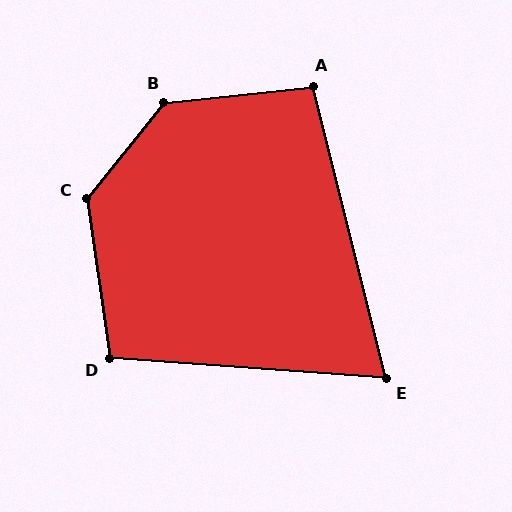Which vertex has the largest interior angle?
B, at approximately 135 degrees.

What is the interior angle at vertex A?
Approximately 98 degrees (obtuse).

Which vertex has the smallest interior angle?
E, at approximately 72 degrees.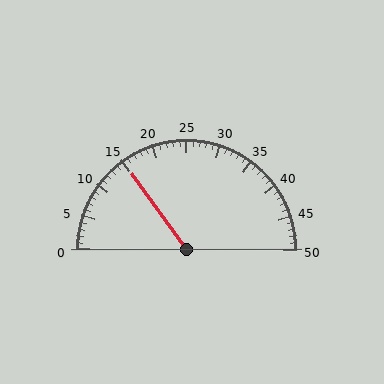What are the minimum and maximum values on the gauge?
The gauge ranges from 0 to 50.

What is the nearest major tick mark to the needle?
The nearest major tick mark is 15.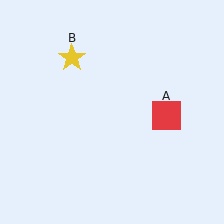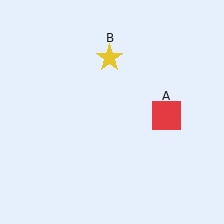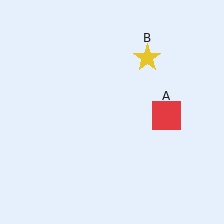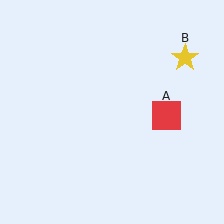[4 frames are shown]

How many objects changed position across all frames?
1 object changed position: yellow star (object B).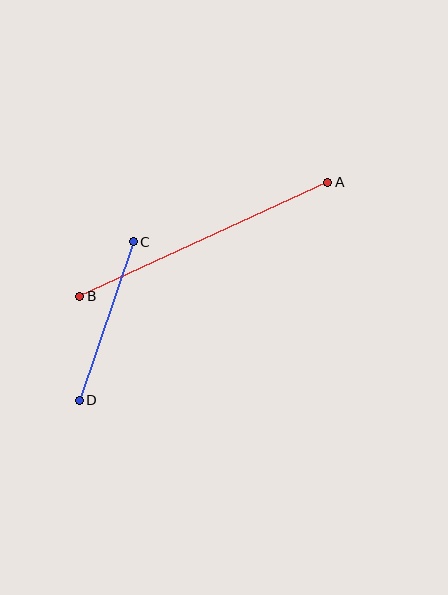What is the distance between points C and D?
The distance is approximately 168 pixels.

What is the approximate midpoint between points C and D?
The midpoint is at approximately (106, 321) pixels.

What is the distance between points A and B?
The distance is approximately 273 pixels.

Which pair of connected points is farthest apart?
Points A and B are farthest apart.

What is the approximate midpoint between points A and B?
The midpoint is at approximately (204, 239) pixels.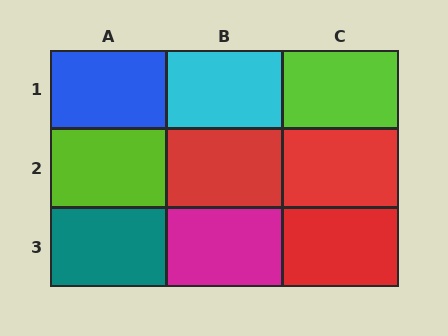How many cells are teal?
1 cell is teal.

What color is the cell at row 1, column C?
Lime.